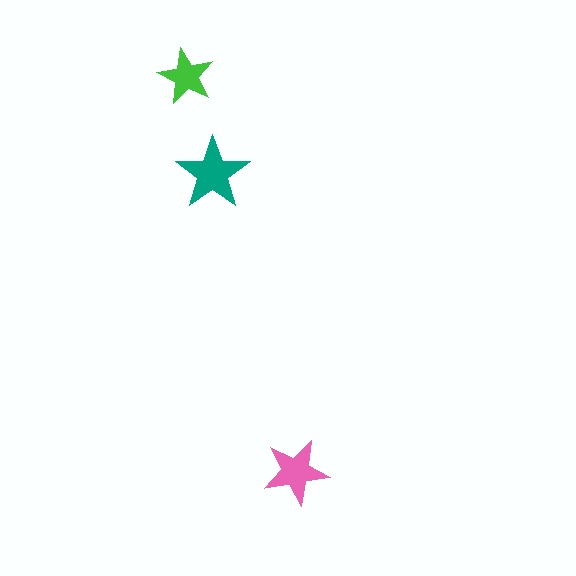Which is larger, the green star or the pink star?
The pink one.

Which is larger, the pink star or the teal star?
The teal one.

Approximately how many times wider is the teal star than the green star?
About 1.5 times wider.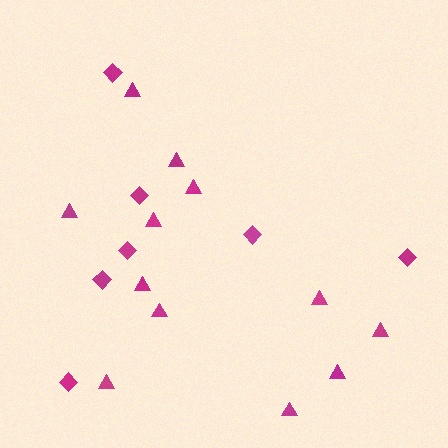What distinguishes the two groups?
There are 2 groups: one group of triangles (12) and one group of diamonds (7).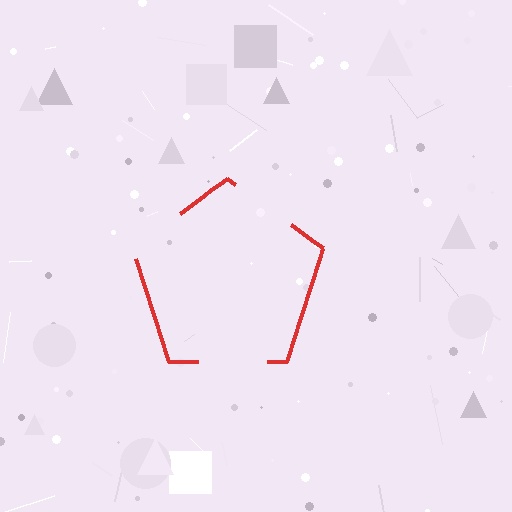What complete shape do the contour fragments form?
The contour fragments form a pentagon.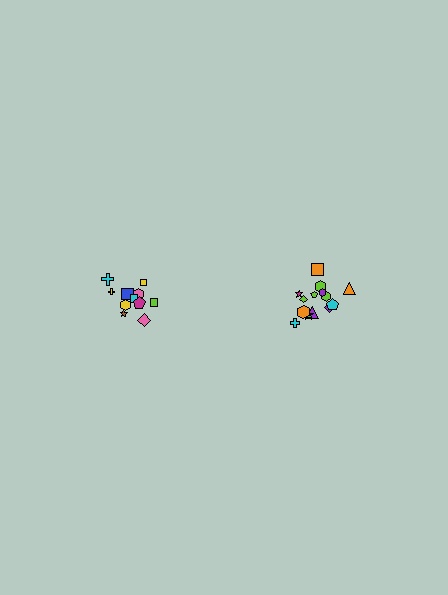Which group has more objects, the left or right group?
The right group.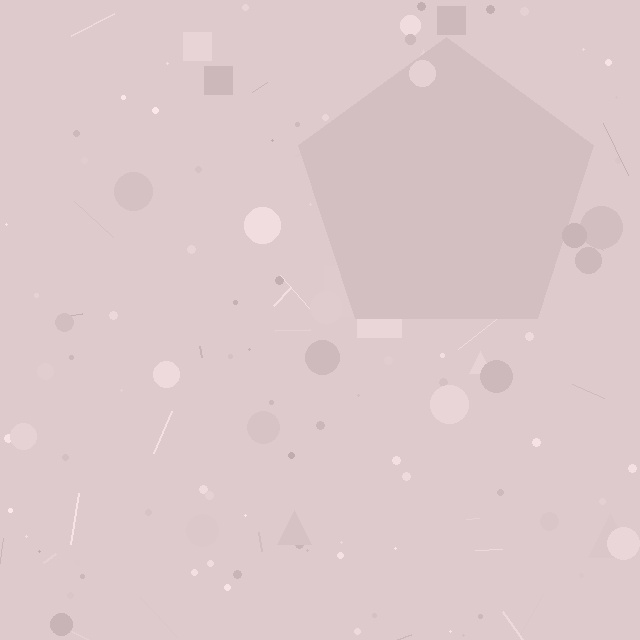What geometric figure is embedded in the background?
A pentagon is embedded in the background.